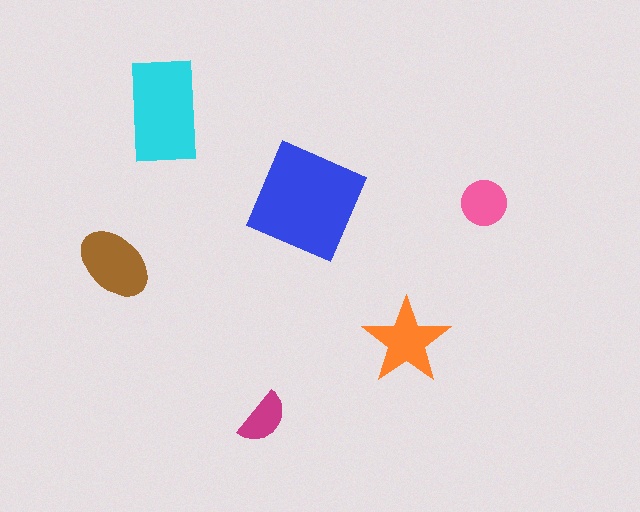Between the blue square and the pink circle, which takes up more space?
The blue square.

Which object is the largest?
The blue square.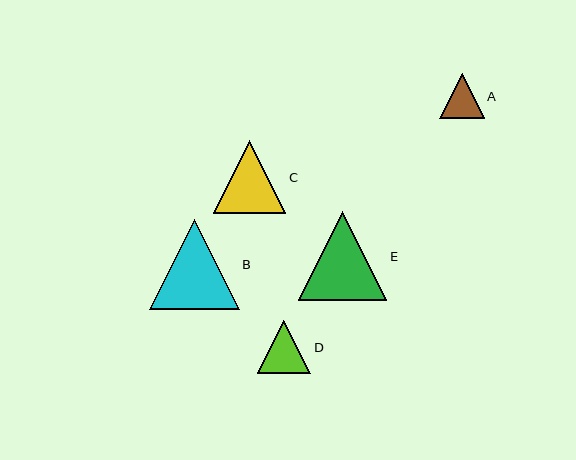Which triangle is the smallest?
Triangle A is the smallest with a size of approximately 45 pixels.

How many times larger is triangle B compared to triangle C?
Triangle B is approximately 1.2 times the size of triangle C.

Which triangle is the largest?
Triangle B is the largest with a size of approximately 90 pixels.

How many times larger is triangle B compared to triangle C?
Triangle B is approximately 1.2 times the size of triangle C.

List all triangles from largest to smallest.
From largest to smallest: B, E, C, D, A.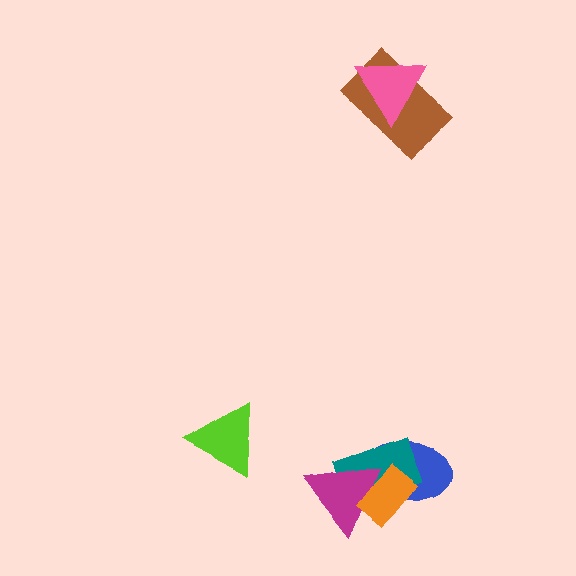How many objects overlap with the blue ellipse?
3 objects overlap with the blue ellipse.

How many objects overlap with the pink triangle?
1 object overlaps with the pink triangle.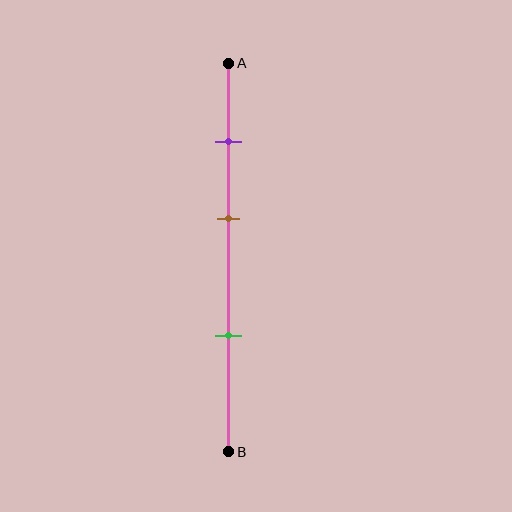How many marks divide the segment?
There are 3 marks dividing the segment.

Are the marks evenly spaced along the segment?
Yes, the marks are approximately evenly spaced.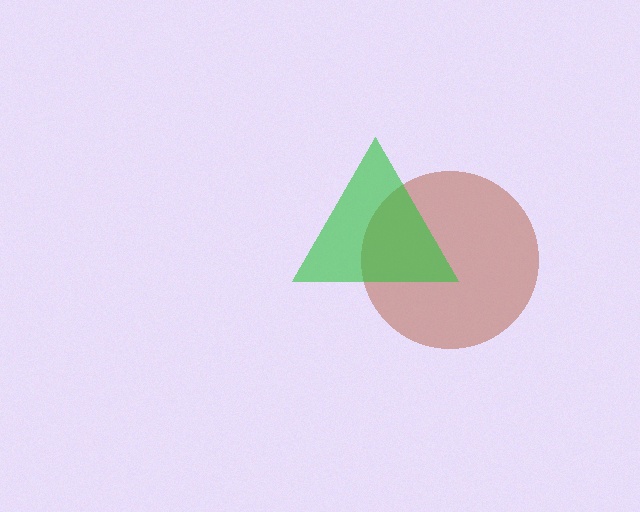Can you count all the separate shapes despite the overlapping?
Yes, there are 2 separate shapes.